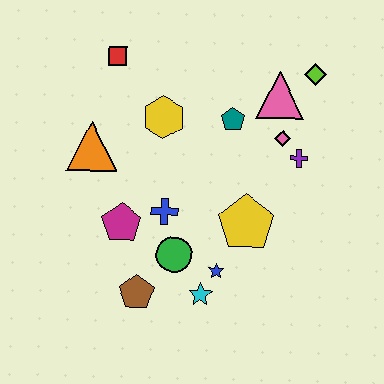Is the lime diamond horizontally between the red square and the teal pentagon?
No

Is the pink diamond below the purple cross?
No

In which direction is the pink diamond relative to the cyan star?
The pink diamond is above the cyan star.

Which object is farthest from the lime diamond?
The brown pentagon is farthest from the lime diamond.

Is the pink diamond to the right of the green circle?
Yes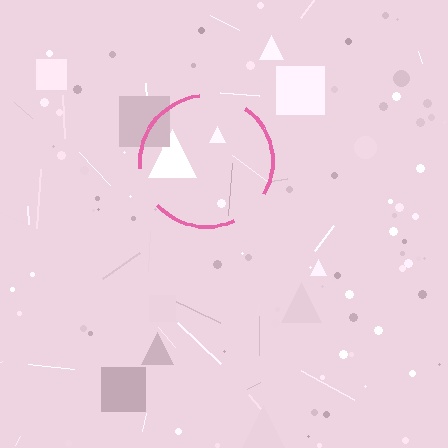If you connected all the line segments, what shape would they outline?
They would outline a circle.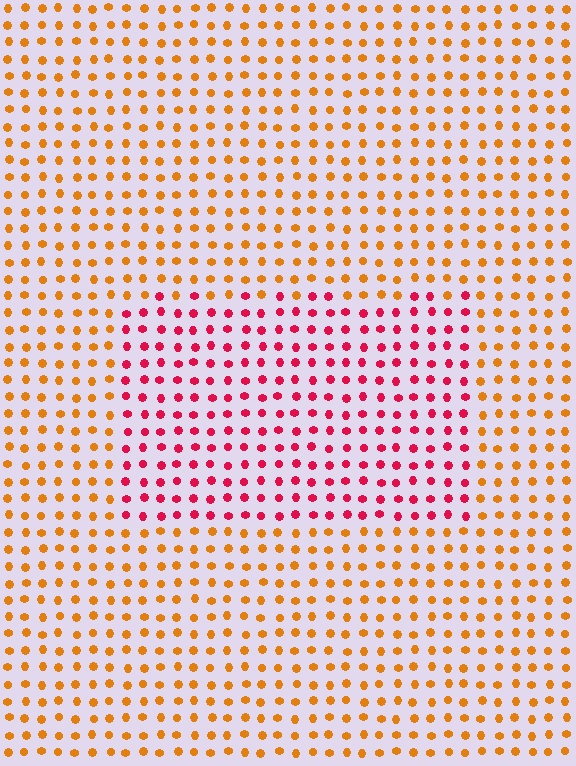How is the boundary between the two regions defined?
The boundary is defined purely by a slight shift in hue (about 50 degrees). Spacing, size, and orientation are identical on both sides.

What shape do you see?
I see a rectangle.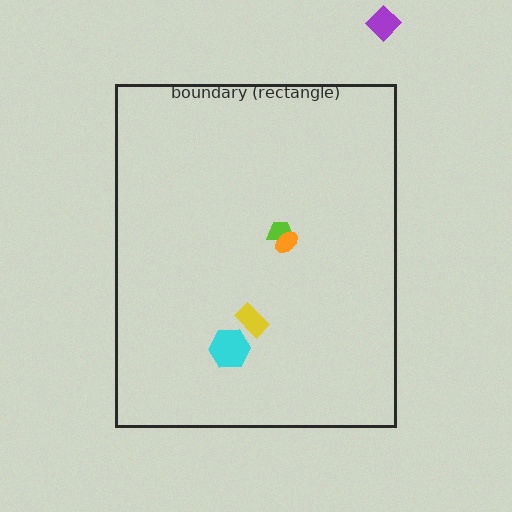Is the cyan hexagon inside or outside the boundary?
Inside.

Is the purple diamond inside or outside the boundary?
Outside.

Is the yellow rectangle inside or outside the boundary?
Inside.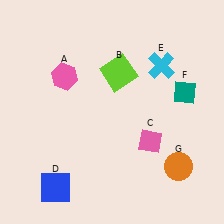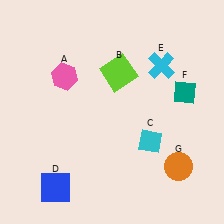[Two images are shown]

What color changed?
The diamond (C) changed from pink in Image 1 to cyan in Image 2.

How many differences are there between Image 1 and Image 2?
There is 1 difference between the two images.